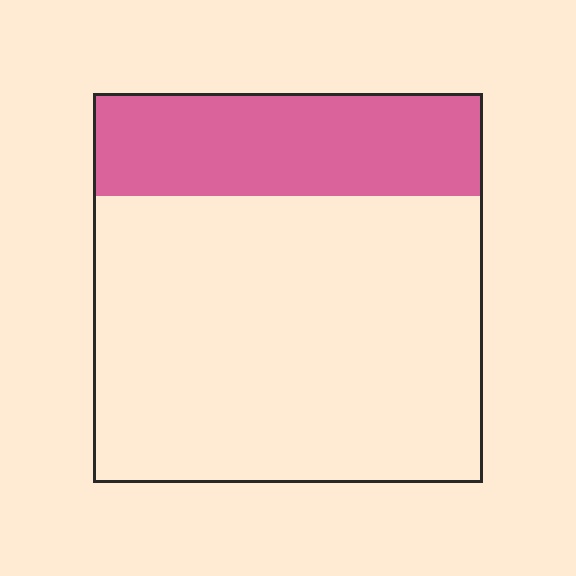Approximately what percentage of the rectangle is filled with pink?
Approximately 25%.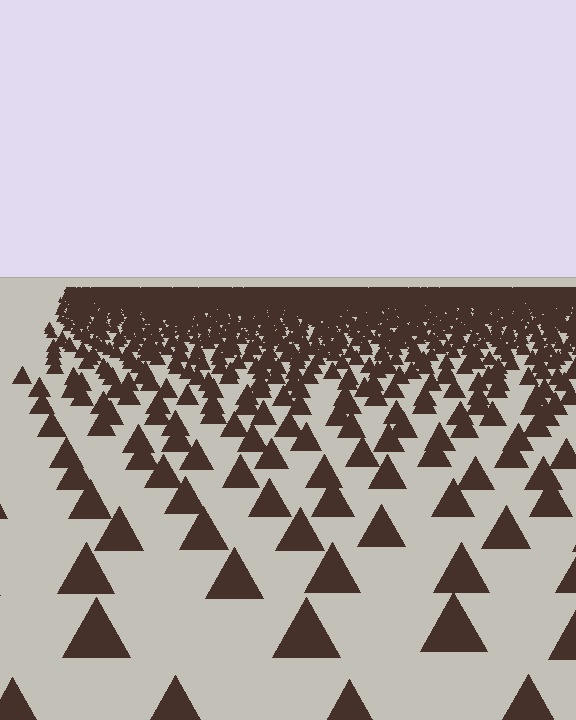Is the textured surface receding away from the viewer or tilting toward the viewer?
The surface is receding away from the viewer. Texture elements get smaller and denser toward the top.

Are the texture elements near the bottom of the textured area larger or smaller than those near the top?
Larger. Near the bottom, elements are closer to the viewer and appear at a bigger on-screen size.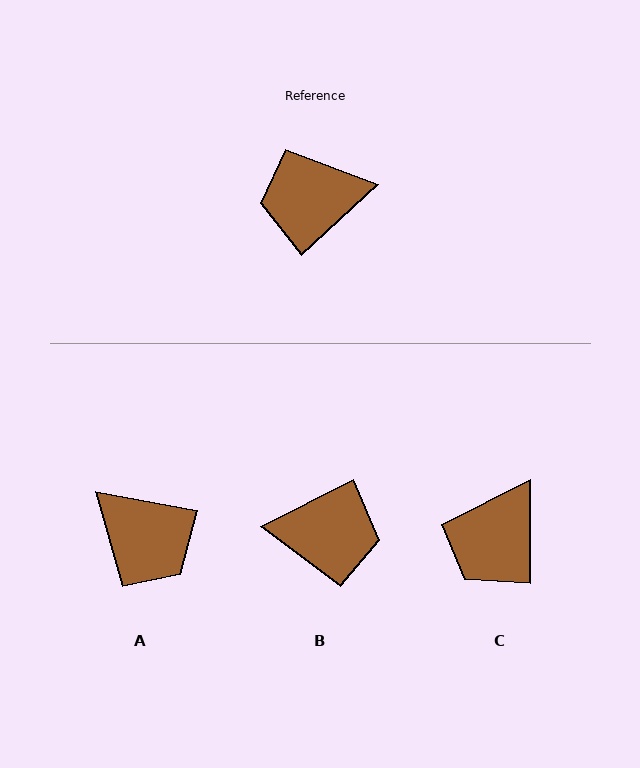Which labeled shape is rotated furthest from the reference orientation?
B, about 165 degrees away.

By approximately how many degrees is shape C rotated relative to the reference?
Approximately 48 degrees counter-clockwise.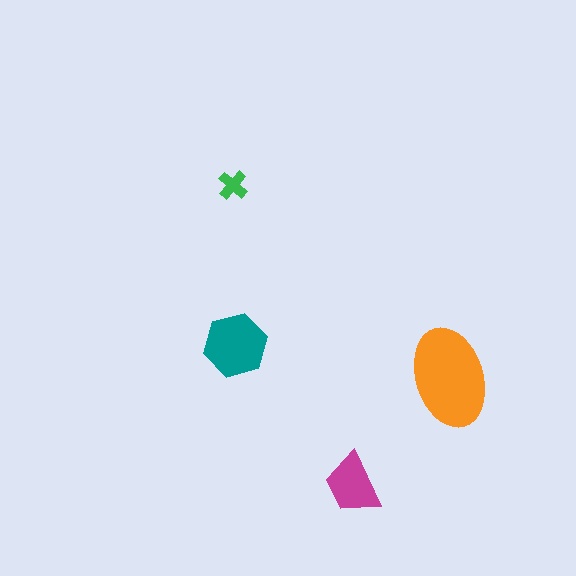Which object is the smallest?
The green cross.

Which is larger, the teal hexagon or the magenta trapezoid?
The teal hexagon.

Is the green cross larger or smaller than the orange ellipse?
Smaller.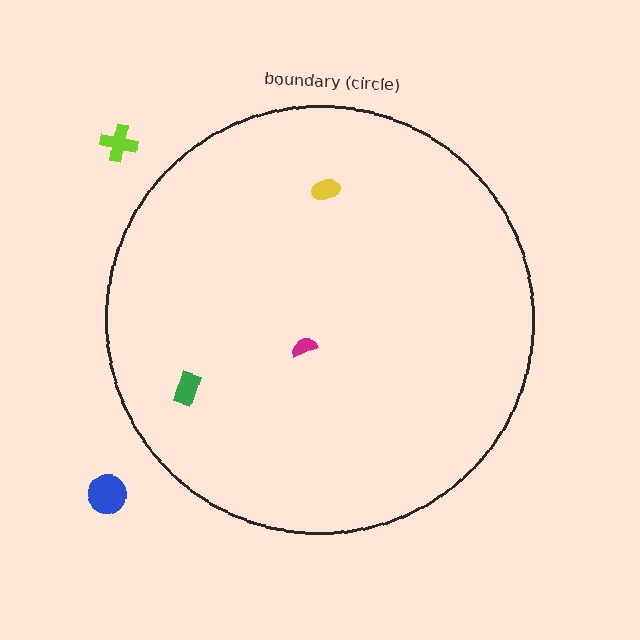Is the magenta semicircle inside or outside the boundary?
Inside.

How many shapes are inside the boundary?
3 inside, 2 outside.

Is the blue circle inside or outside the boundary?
Outside.